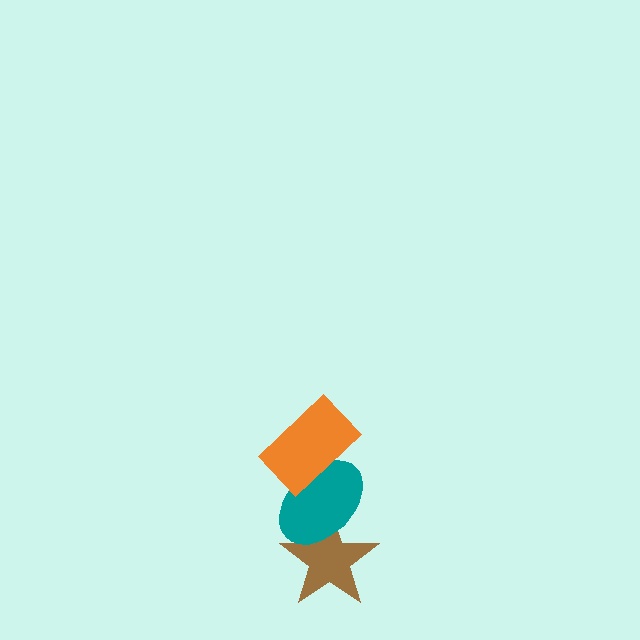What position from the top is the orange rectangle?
The orange rectangle is 1st from the top.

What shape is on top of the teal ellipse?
The orange rectangle is on top of the teal ellipse.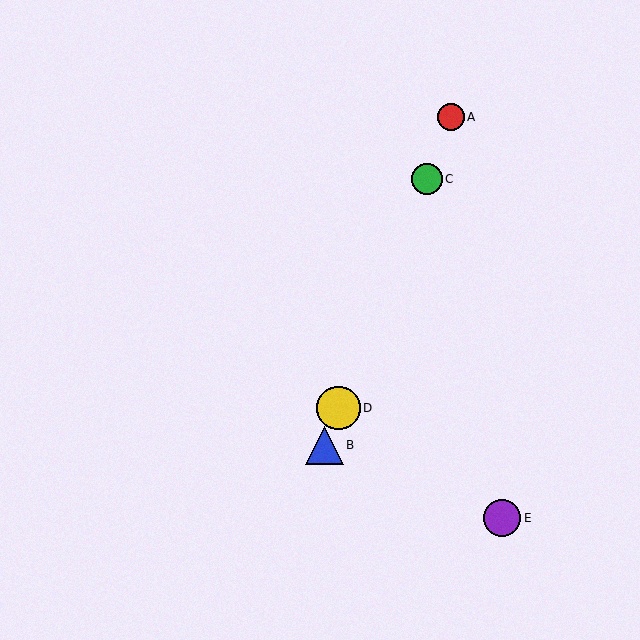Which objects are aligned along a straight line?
Objects A, B, C, D are aligned along a straight line.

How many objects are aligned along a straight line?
4 objects (A, B, C, D) are aligned along a straight line.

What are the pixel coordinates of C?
Object C is at (427, 179).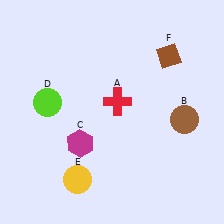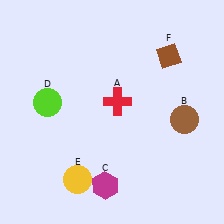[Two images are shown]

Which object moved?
The magenta hexagon (C) moved down.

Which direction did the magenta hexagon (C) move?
The magenta hexagon (C) moved down.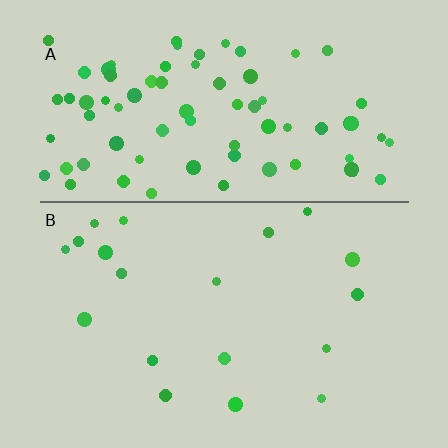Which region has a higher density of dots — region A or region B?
A (the top).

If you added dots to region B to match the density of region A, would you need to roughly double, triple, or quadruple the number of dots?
Approximately quadruple.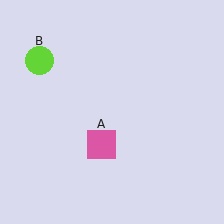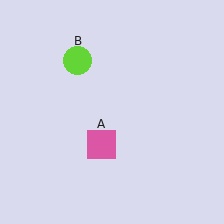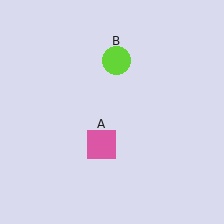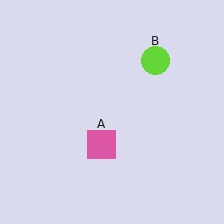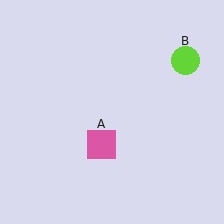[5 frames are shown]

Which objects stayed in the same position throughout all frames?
Pink square (object A) remained stationary.